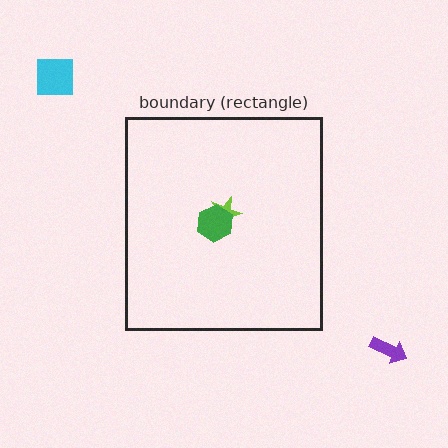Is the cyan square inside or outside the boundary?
Outside.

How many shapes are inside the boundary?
2 inside, 2 outside.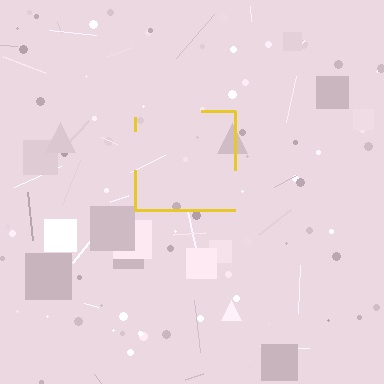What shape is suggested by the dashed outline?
The dashed outline suggests a square.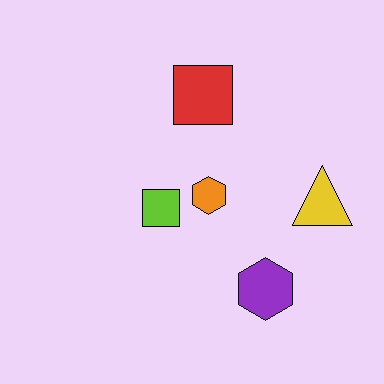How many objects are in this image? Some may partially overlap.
There are 5 objects.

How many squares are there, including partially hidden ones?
There are 2 squares.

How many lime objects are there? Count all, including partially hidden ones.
There is 1 lime object.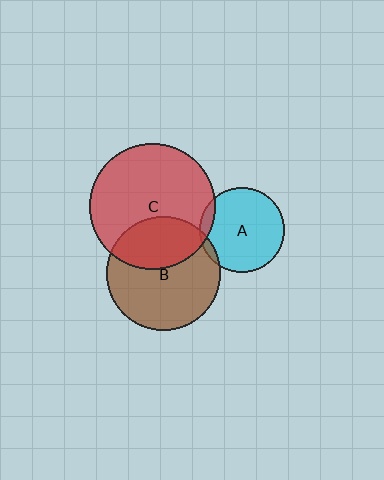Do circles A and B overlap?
Yes.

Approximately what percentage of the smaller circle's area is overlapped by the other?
Approximately 5%.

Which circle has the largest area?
Circle C (red).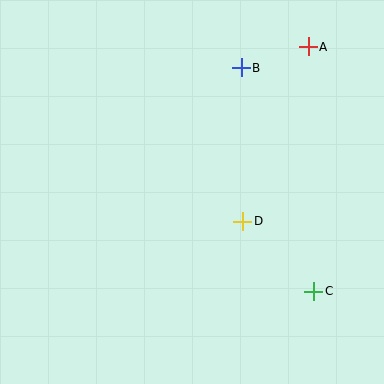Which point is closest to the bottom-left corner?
Point D is closest to the bottom-left corner.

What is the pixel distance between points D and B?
The distance between D and B is 154 pixels.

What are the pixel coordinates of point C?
Point C is at (314, 291).